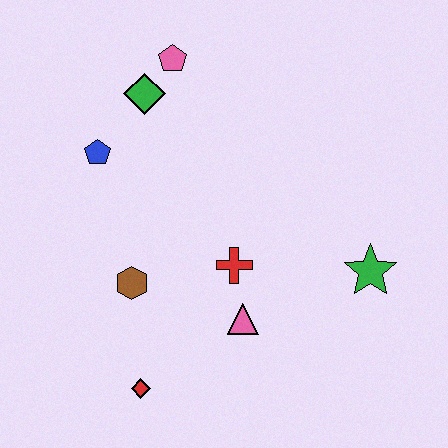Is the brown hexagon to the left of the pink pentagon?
Yes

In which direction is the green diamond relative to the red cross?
The green diamond is above the red cross.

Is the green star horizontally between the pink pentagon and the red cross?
No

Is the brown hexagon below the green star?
Yes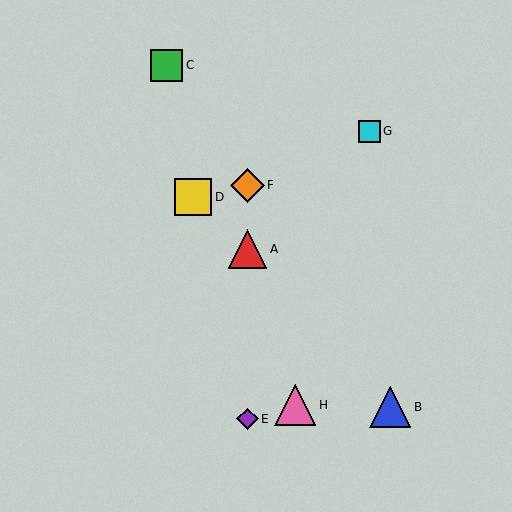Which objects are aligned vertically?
Objects A, E, F are aligned vertically.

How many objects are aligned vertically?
3 objects (A, E, F) are aligned vertically.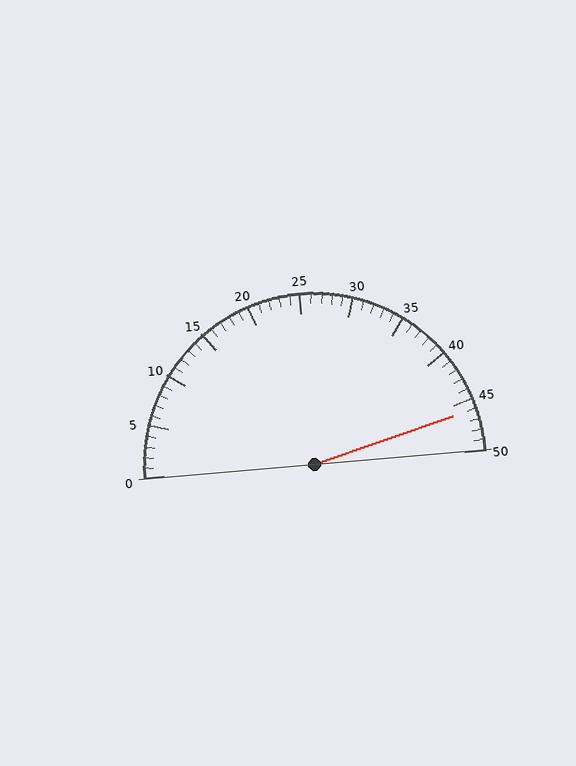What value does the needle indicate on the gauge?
The needle indicates approximately 46.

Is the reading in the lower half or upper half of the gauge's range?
The reading is in the upper half of the range (0 to 50).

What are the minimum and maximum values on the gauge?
The gauge ranges from 0 to 50.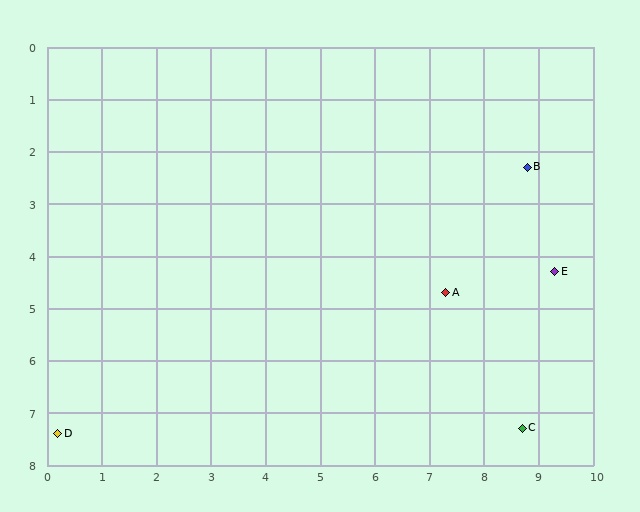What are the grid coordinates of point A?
Point A is at approximately (7.3, 4.7).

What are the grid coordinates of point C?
Point C is at approximately (8.7, 7.3).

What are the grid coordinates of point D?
Point D is at approximately (0.2, 7.4).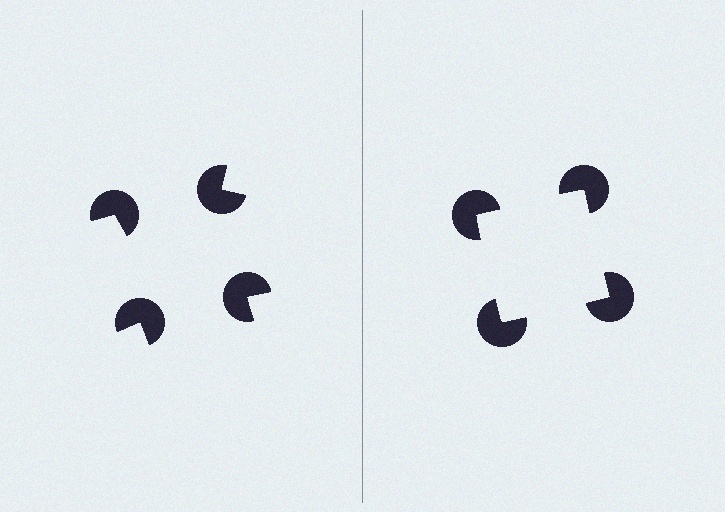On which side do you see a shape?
An illusory square appears on the right side. On the left side the wedge cuts are rotated, so no coherent shape forms.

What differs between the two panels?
The pac-man discs are positioned identically on both sides; only the wedge orientations differ. On the right they align to a square; on the left they are misaligned.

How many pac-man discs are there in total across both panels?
8 — 4 on each side.